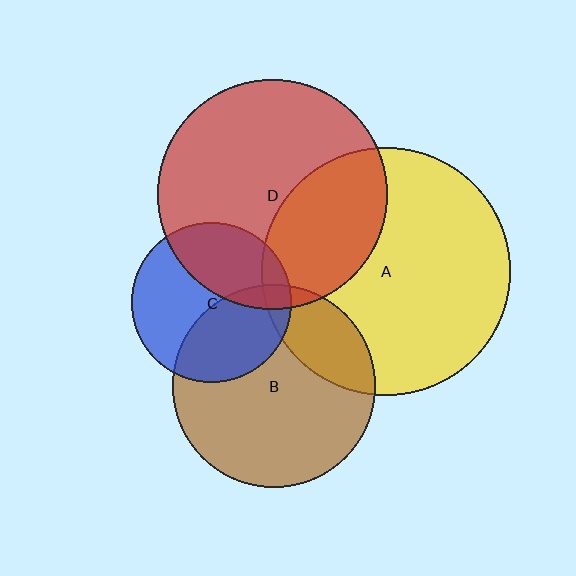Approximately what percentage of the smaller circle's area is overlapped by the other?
Approximately 10%.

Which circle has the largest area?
Circle A (yellow).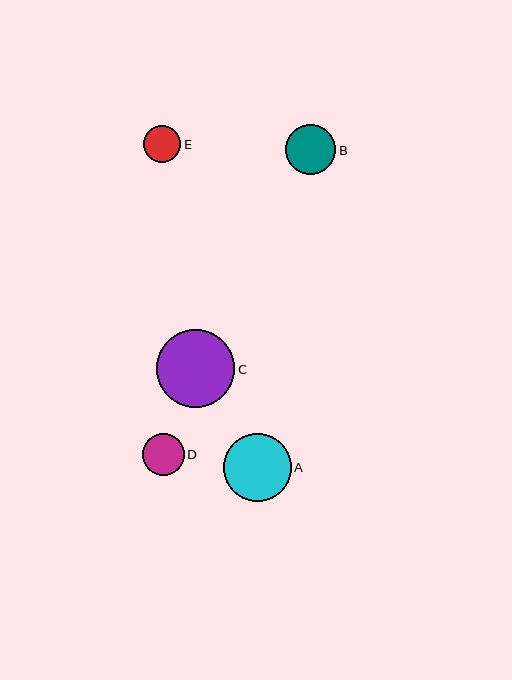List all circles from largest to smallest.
From largest to smallest: C, A, B, D, E.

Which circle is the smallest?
Circle E is the smallest with a size of approximately 37 pixels.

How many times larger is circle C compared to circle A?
Circle C is approximately 1.1 times the size of circle A.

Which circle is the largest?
Circle C is the largest with a size of approximately 78 pixels.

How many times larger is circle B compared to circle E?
Circle B is approximately 1.3 times the size of circle E.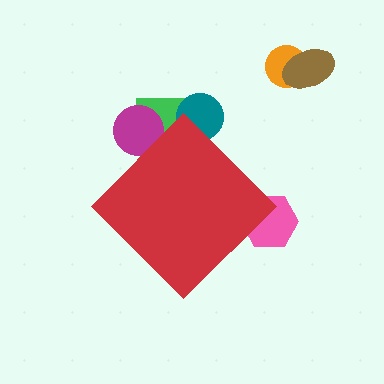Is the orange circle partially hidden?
No, the orange circle is fully visible.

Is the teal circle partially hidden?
Yes, the teal circle is partially hidden behind the red diamond.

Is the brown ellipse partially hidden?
No, the brown ellipse is fully visible.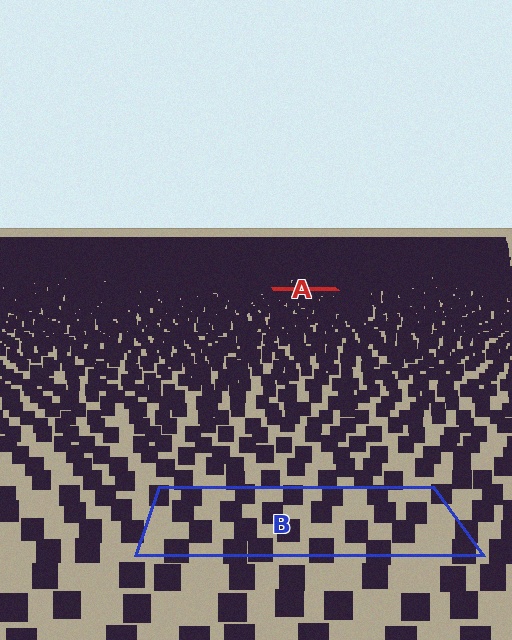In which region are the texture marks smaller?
The texture marks are smaller in region A, because it is farther away.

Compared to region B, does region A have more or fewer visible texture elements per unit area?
Region A has more texture elements per unit area — they are packed more densely because it is farther away.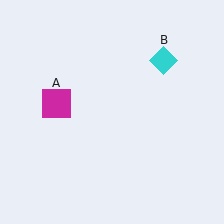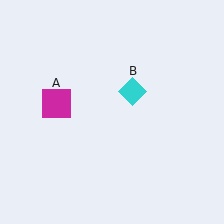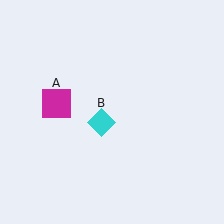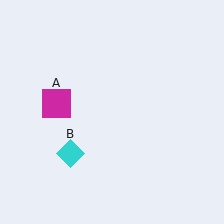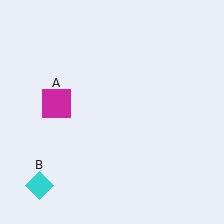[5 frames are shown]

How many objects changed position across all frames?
1 object changed position: cyan diamond (object B).